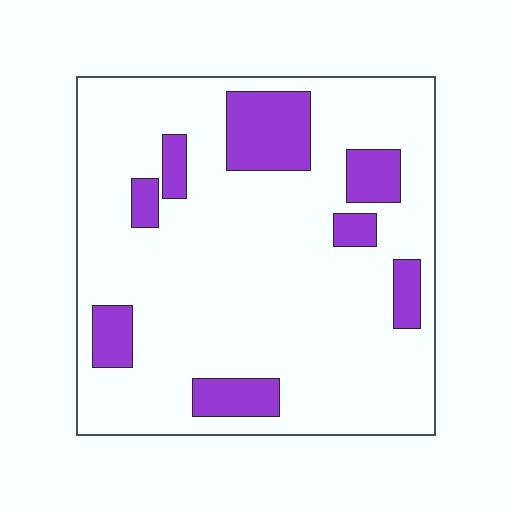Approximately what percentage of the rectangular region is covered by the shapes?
Approximately 15%.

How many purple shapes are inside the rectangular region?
8.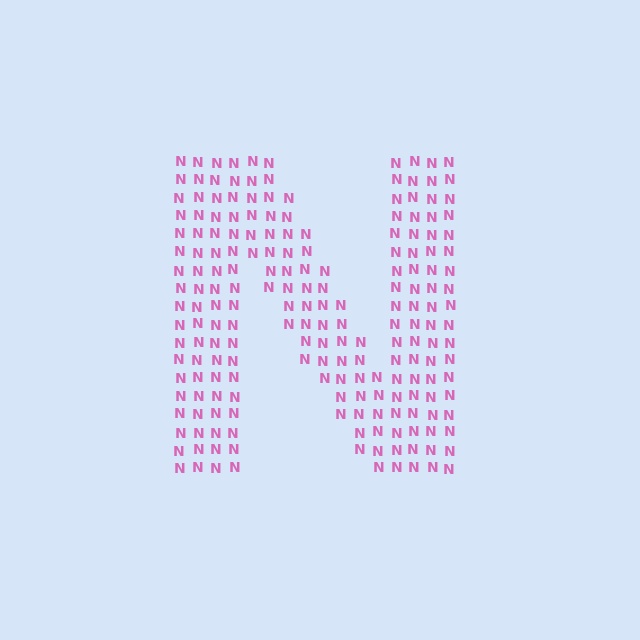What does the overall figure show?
The overall figure shows the letter N.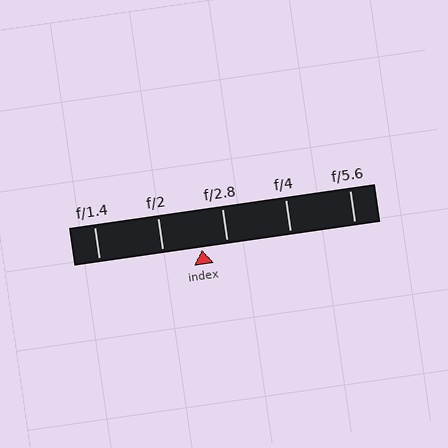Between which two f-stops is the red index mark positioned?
The index mark is between f/2 and f/2.8.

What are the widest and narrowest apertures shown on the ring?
The widest aperture shown is f/1.4 and the narrowest is f/5.6.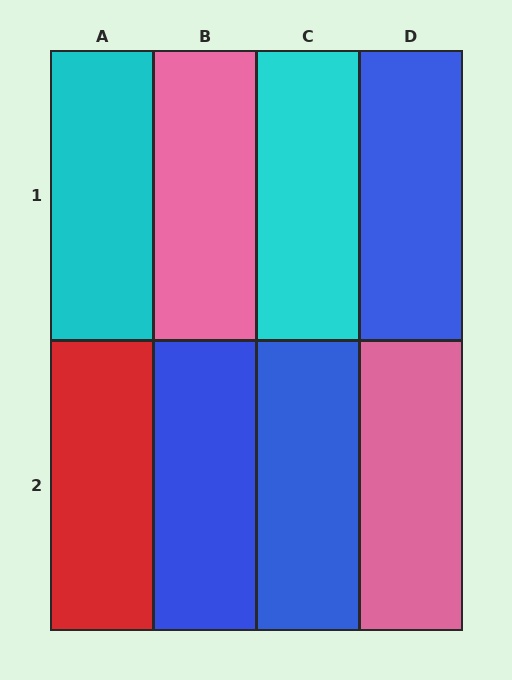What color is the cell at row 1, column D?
Blue.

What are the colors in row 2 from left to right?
Red, blue, blue, pink.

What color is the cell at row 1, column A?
Cyan.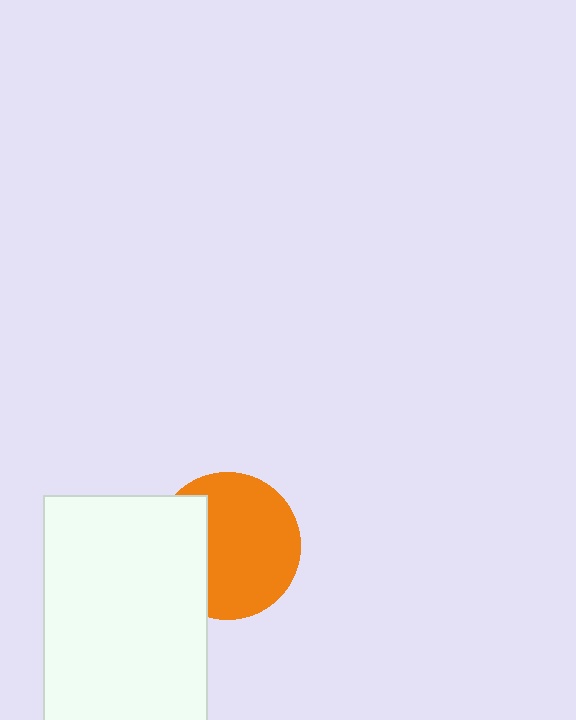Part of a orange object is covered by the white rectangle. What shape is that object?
It is a circle.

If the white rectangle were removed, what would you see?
You would see the complete orange circle.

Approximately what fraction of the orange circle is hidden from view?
Roughly 30% of the orange circle is hidden behind the white rectangle.